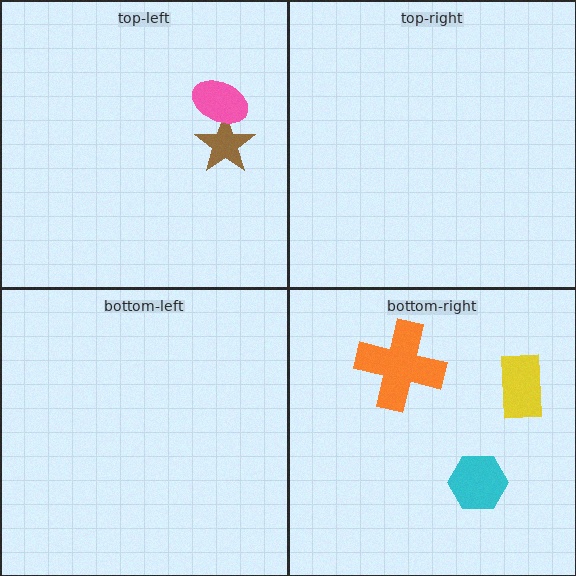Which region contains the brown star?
The top-left region.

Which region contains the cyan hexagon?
The bottom-right region.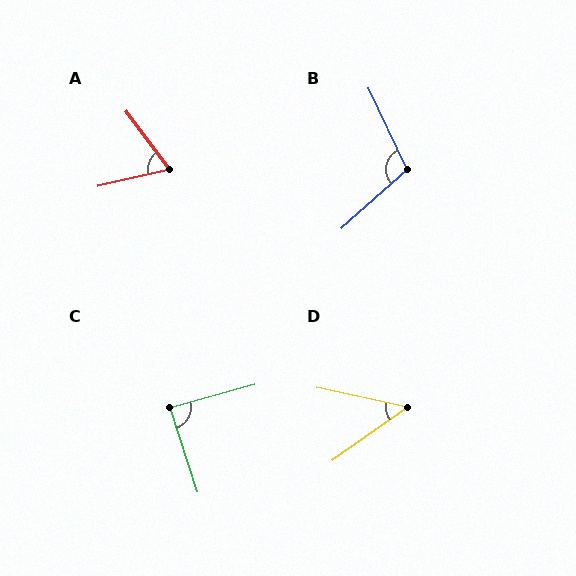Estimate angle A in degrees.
Approximately 66 degrees.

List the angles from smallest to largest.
D (48°), A (66°), C (87°), B (107°).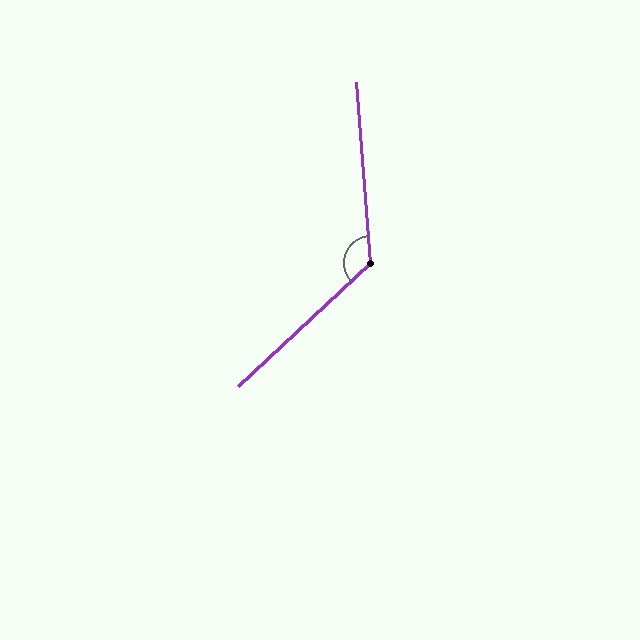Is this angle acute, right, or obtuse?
It is obtuse.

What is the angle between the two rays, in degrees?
Approximately 128 degrees.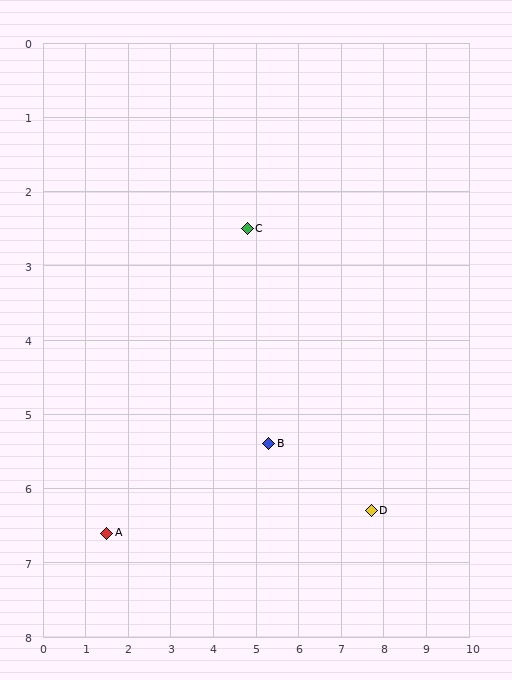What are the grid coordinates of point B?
Point B is at approximately (5.3, 5.4).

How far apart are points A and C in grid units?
Points A and C are about 5.3 grid units apart.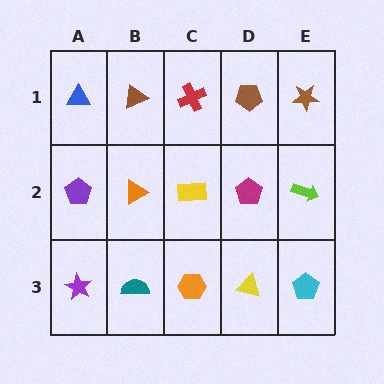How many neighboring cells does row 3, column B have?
3.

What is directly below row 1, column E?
A lime arrow.